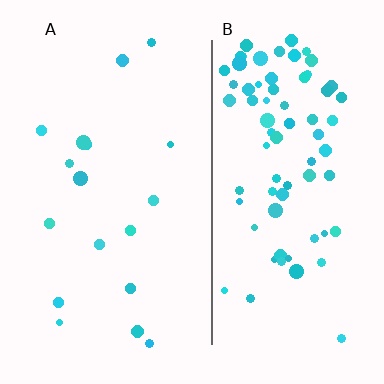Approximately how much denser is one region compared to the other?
Approximately 4.5× — region B over region A.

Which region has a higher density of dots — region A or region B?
B (the right).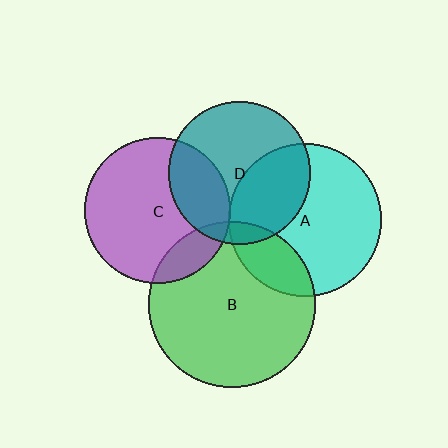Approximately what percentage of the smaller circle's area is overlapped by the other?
Approximately 20%.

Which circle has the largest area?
Circle B (green).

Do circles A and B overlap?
Yes.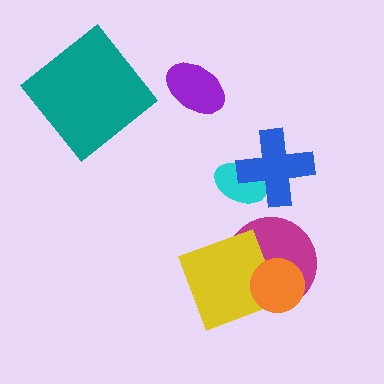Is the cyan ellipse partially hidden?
Yes, it is partially covered by another shape.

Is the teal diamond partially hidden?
No, no other shape covers it.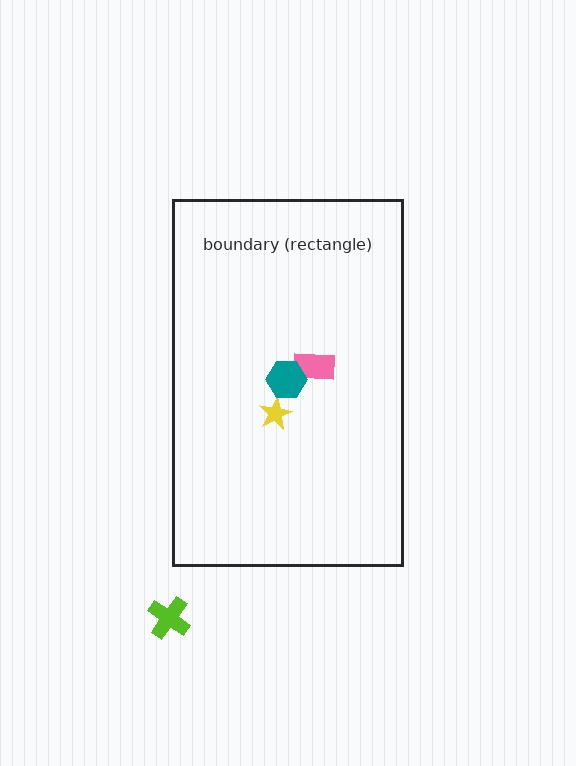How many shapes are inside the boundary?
3 inside, 1 outside.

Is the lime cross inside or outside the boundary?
Outside.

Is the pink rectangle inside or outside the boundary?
Inside.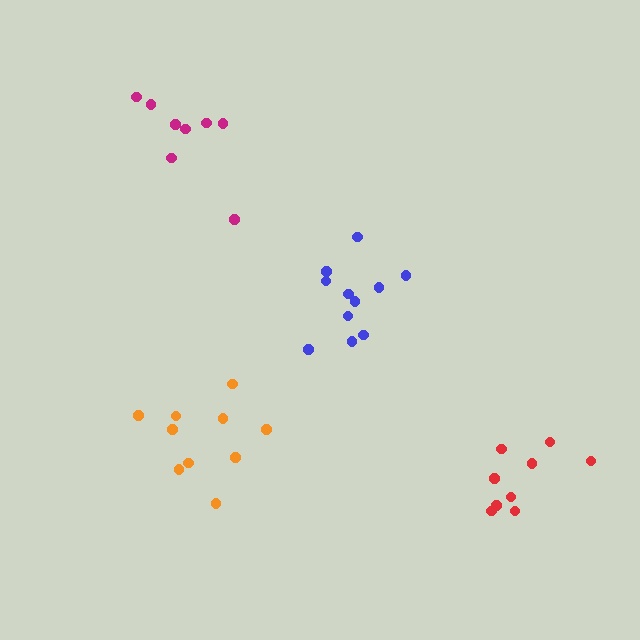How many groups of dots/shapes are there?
There are 4 groups.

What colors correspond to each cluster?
The clusters are colored: blue, magenta, orange, red.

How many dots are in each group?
Group 1: 11 dots, Group 2: 8 dots, Group 3: 10 dots, Group 4: 9 dots (38 total).